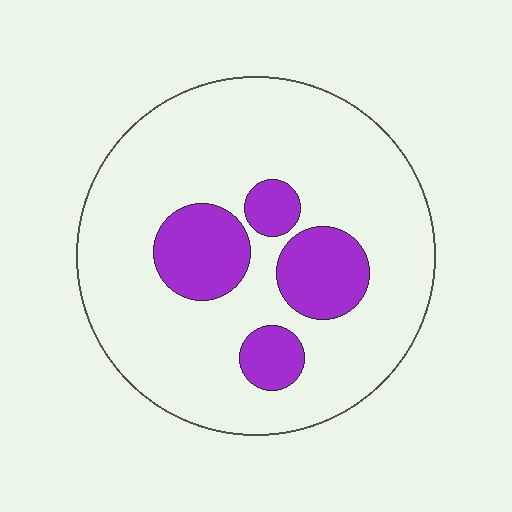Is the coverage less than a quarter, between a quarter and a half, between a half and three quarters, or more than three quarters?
Less than a quarter.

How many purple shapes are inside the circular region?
4.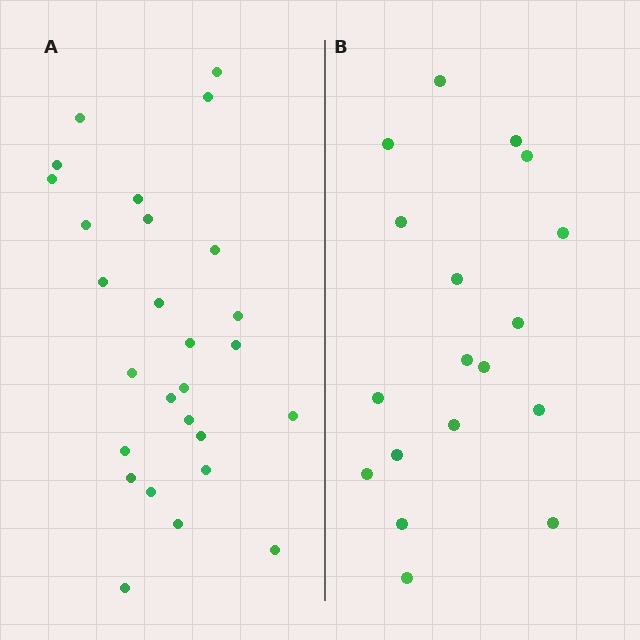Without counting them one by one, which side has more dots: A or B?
Region A (the left region) has more dots.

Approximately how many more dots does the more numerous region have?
Region A has roughly 8 or so more dots than region B.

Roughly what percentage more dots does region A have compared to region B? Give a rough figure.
About 50% more.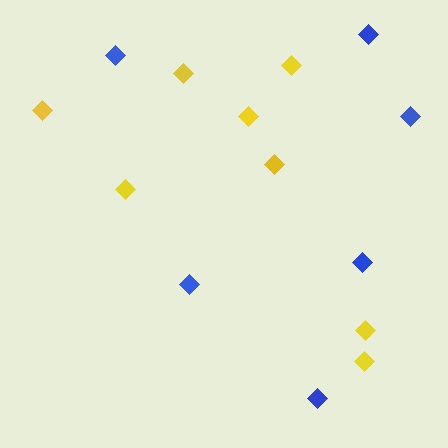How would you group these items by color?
There are 2 groups: one group of yellow diamonds (8) and one group of blue diamonds (6).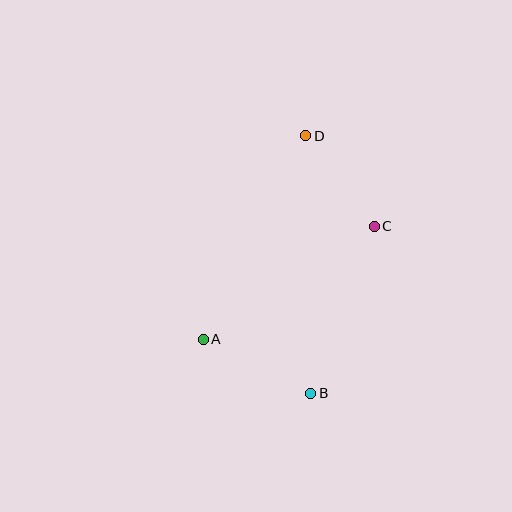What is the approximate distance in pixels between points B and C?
The distance between B and C is approximately 179 pixels.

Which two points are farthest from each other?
Points B and D are farthest from each other.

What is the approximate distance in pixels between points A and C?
The distance between A and C is approximately 205 pixels.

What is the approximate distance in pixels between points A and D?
The distance between A and D is approximately 228 pixels.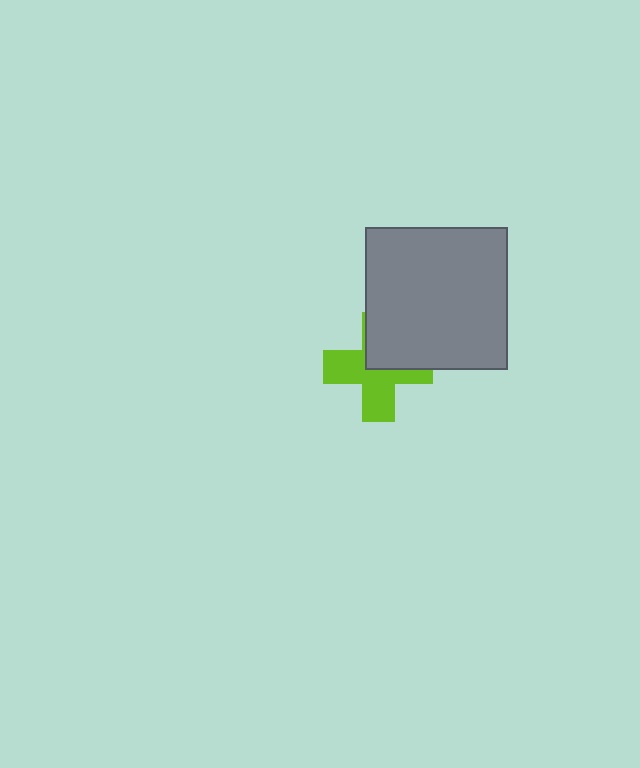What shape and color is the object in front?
The object in front is a gray square.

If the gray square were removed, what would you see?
You would see the complete lime cross.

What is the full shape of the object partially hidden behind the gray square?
The partially hidden object is a lime cross.